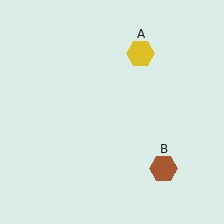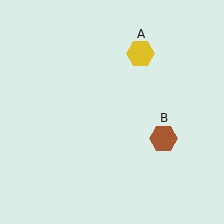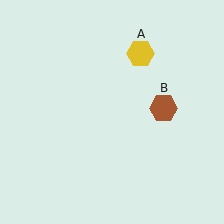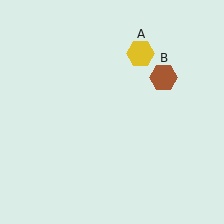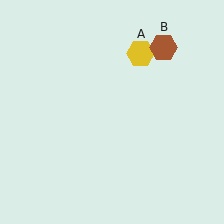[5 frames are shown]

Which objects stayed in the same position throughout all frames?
Yellow hexagon (object A) remained stationary.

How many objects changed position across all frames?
1 object changed position: brown hexagon (object B).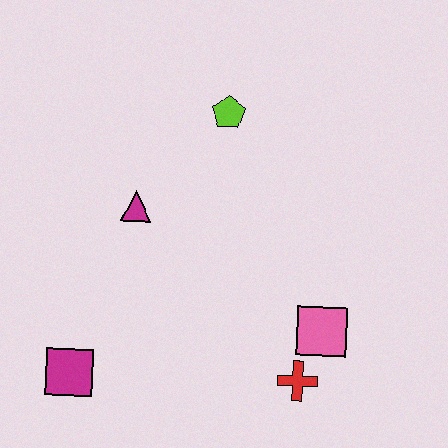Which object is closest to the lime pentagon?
The magenta triangle is closest to the lime pentagon.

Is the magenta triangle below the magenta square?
No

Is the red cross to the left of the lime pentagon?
No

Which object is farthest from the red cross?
The lime pentagon is farthest from the red cross.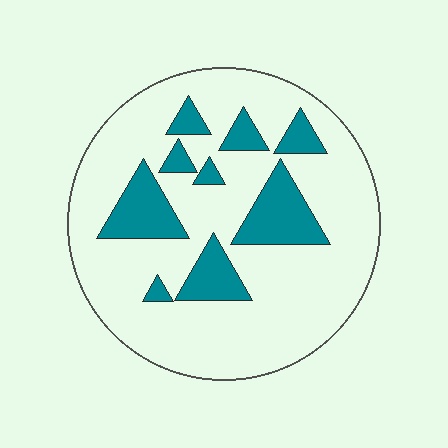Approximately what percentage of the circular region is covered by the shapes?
Approximately 20%.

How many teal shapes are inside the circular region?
9.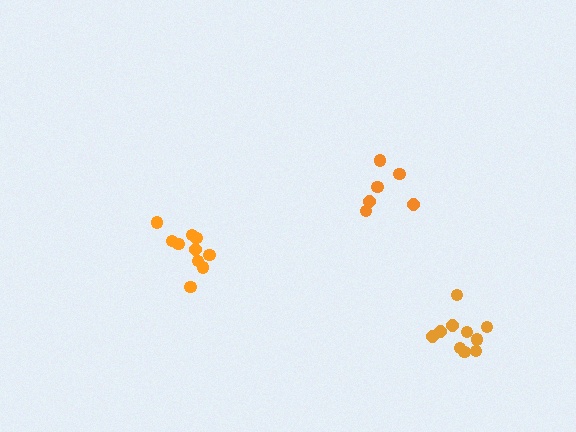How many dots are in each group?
Group 1: 10 dots, Group 2: 6 dots, Group 3: 10 dots (26 total).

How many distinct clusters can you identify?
There are 3 distinct clusters.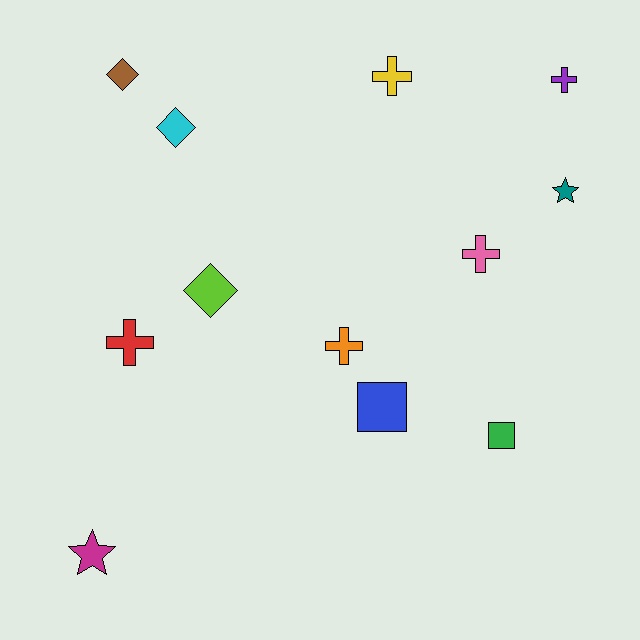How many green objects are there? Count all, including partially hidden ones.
There is 1 green object.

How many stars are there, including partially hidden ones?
There are 2 stars.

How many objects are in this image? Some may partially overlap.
There are 12 objects.